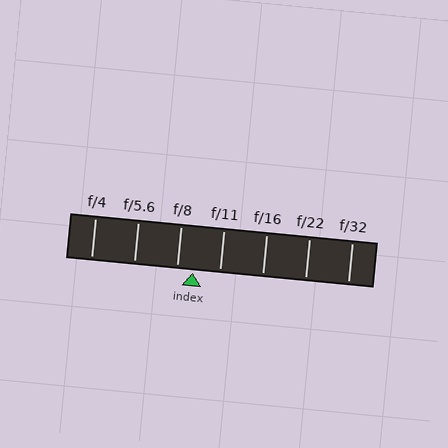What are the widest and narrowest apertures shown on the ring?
The widest aperture shown is f/4 and the narrowest is f/32.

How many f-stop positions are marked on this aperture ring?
There are 7 f-stop positions marked.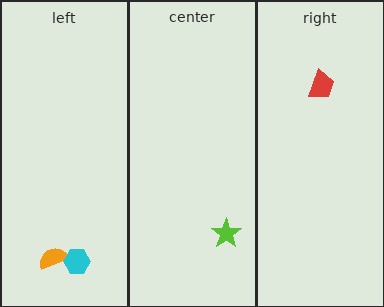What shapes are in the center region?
The lime star.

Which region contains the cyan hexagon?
The left region.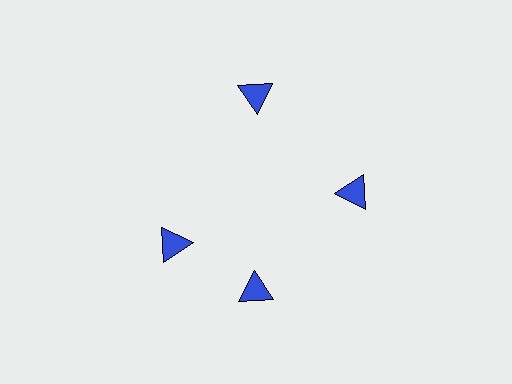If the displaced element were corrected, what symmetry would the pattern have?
It would have 4-fold rotational symmetry — the pattern would map onto itself every 90 degrees.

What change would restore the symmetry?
The symmetry would be restored by rotating it back into even spacing with its neighbors so that all 4 triangles sit at equal angles and equal distance from the center.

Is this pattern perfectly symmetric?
No. The 4 blue triangles are arranged in a ring, but one element near the 9 o'clock position is rotated out of alignment along the ring, breaking the 4-fold rotational symmetry.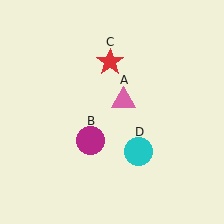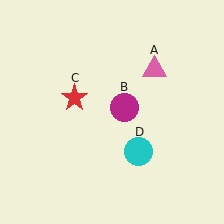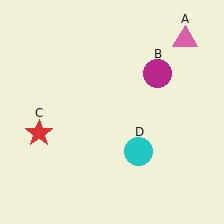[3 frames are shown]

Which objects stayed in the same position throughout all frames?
Cyan circle (object D) remained stationary.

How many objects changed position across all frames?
3 objects changed position: pink triangle (object A), magenta circle (object B), red star (object C).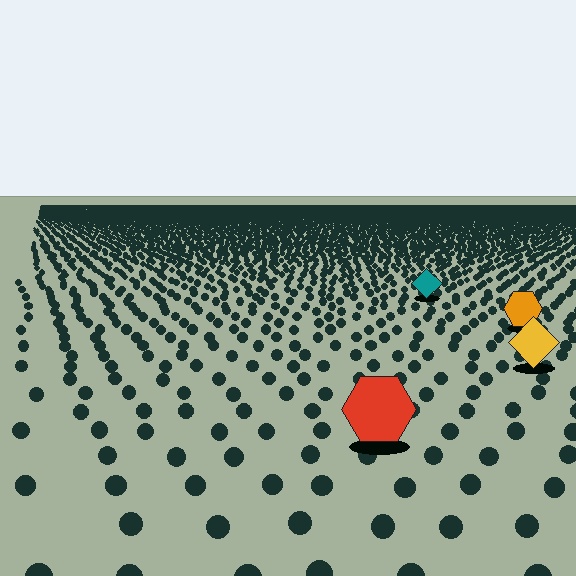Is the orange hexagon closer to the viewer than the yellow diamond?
No. The yellow diamond is closer — you can tell from the texture gradient: the ground texture is coarser near it.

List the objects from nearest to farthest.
From nearest to farthest: the red hexagon, the yellow diamond, the orange hexagon, the teal diamond.